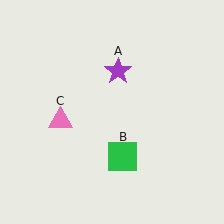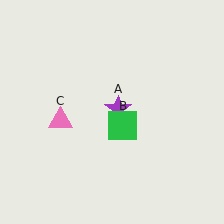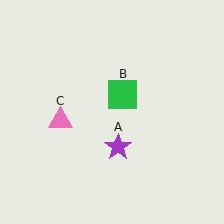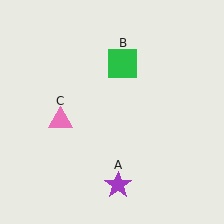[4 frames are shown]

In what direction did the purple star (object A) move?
The purple star (object A) moved down.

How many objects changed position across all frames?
2 objects changed position: purple star (object A), green square (object B).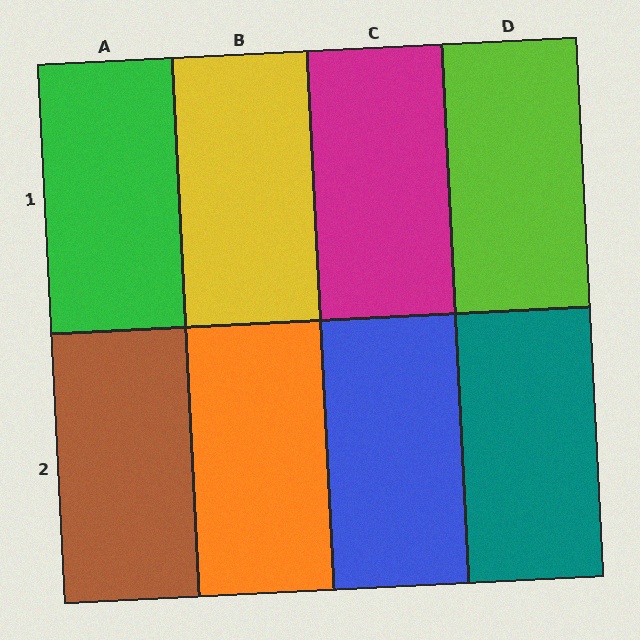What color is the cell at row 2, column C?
Blue.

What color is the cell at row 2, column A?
Brown.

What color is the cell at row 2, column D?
Teal.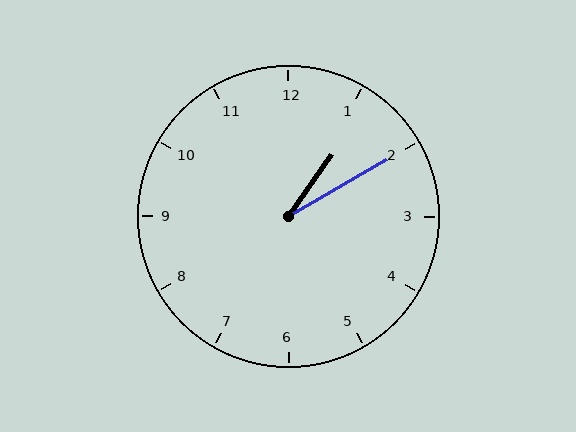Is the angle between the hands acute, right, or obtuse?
It is acute.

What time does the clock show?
1:10.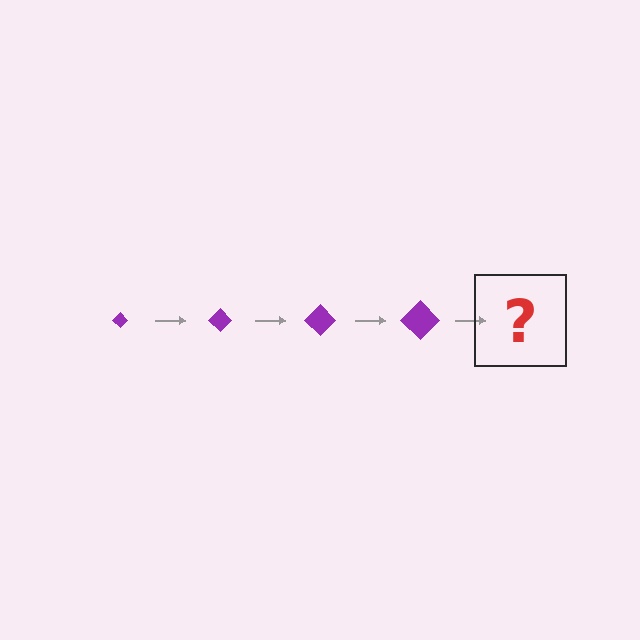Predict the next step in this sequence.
The next step is a purple diamond, larger than the previous one.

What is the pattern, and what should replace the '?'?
The pattern is that the diamond gets progressively larger each step. The '?' should be a purple diamond, larger than the previous one.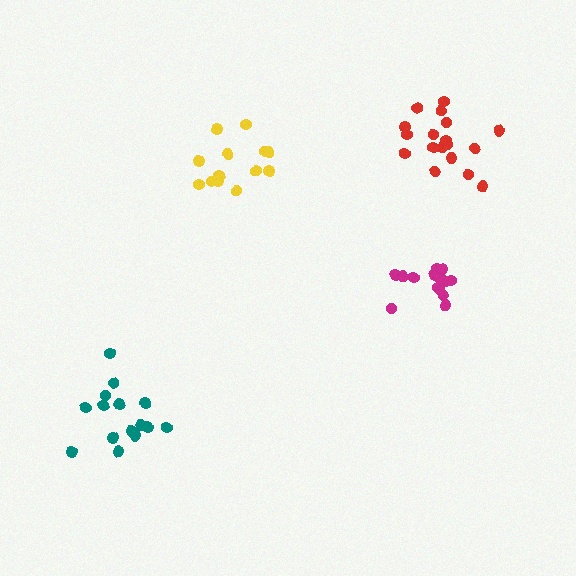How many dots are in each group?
Group 1: 16 dots, Group 2: 19 dots, Group 3: 15 dots, Group 4: 13 dots (63 total).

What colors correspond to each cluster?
The clusters are colored: teal, red, magenta, yellow.